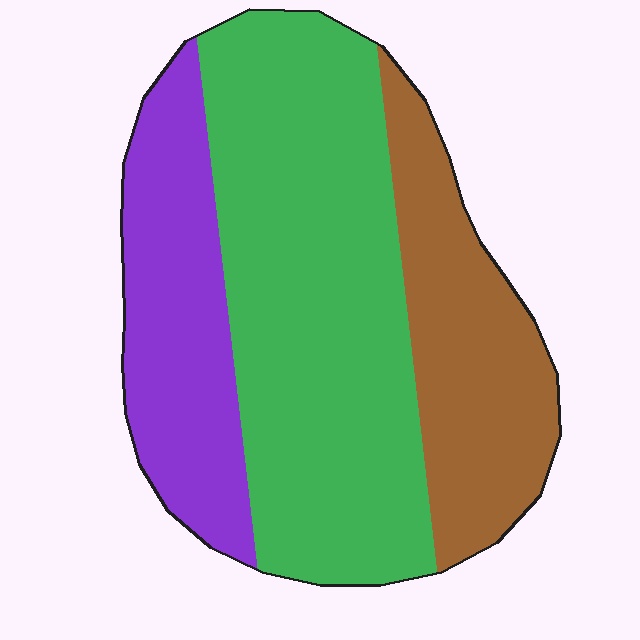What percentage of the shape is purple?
Purple covers 24% of the shape.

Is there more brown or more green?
Green.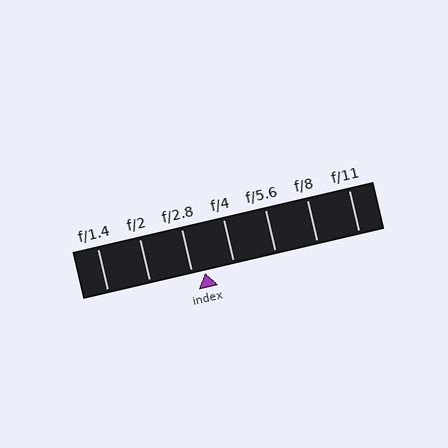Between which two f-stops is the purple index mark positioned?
The index mark is between f/2.8 and f/4.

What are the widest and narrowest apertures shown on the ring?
The widest aperture shown is f/1.4 and the narrowest is f/11.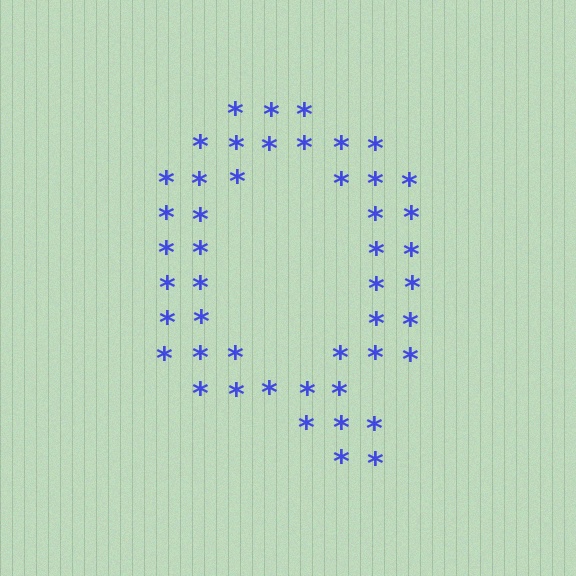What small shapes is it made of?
It is made of small asterisks.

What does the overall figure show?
The overall figure shows the letter Q.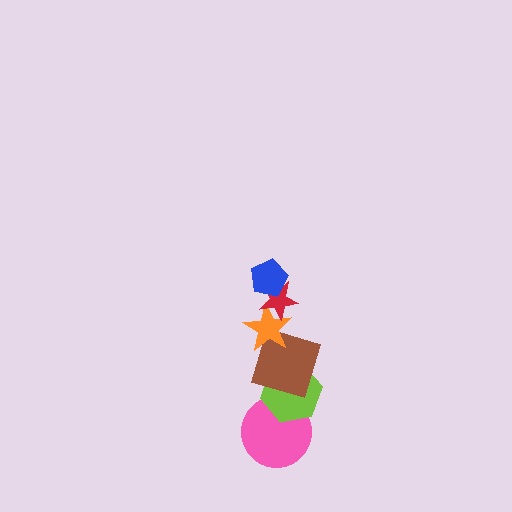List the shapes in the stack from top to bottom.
From top to bottom: the blue pentagon, the red star, the orange star, the brown square, the lime hexagon, the pink circle.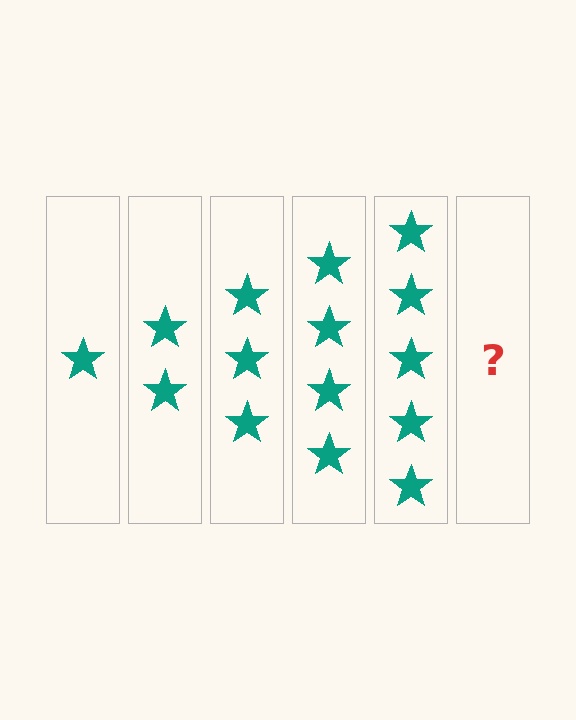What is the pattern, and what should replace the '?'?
The pattern is that each step adds one more star. The '?' should be 6 stars.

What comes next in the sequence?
The next element should be 6 stars.